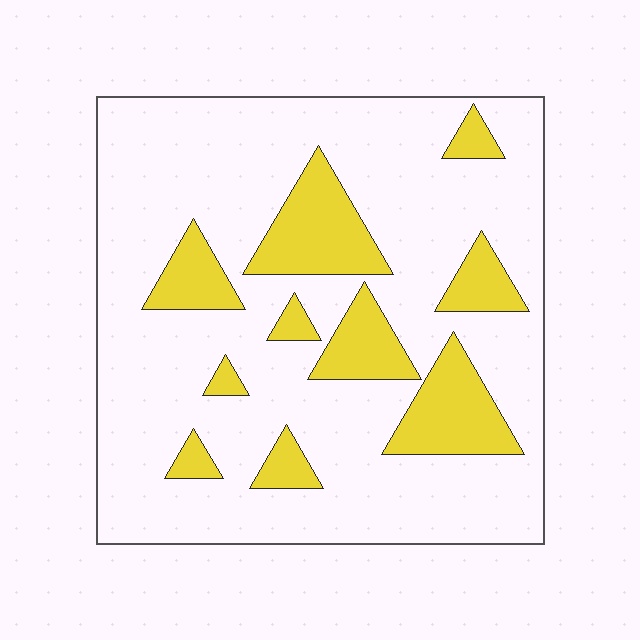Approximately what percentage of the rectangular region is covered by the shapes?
Approximately 20%.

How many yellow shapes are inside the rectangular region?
10.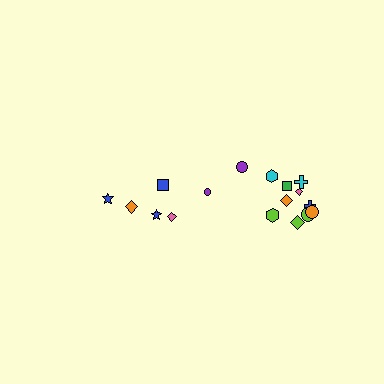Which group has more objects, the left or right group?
The right group.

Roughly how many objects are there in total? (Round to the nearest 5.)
Roughly 15 objects in total.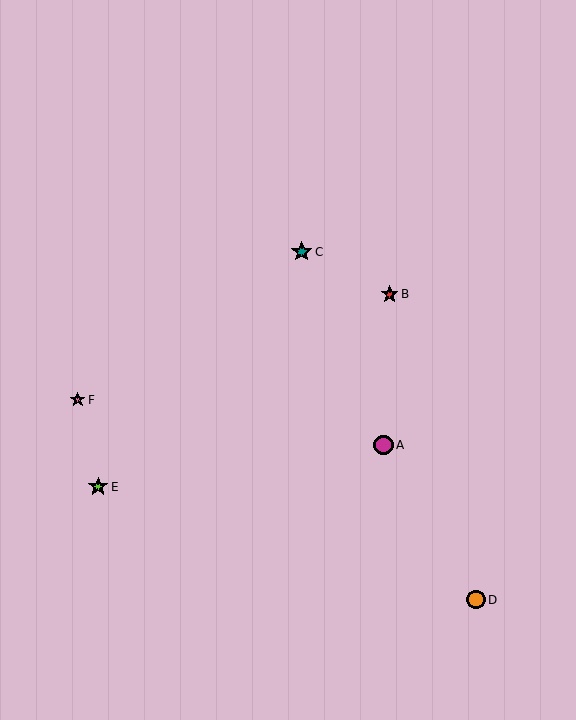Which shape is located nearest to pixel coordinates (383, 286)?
The red star (labeled B) at (390, 294) is nearest to that location.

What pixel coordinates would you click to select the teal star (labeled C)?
Click at (302, 252) to select the teal star C.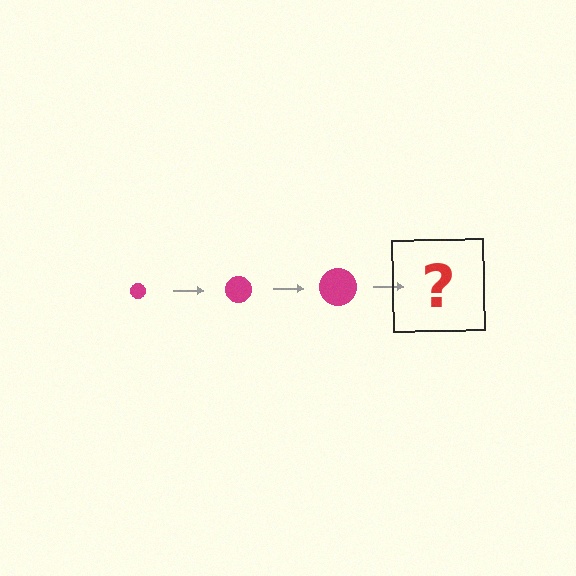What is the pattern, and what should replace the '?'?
The pattern is that the circle gets progressively larger each step. The '?' should be a magenta circle, larger than the previous one.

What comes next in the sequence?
The next element should be a magenta circle, larger than the previous one.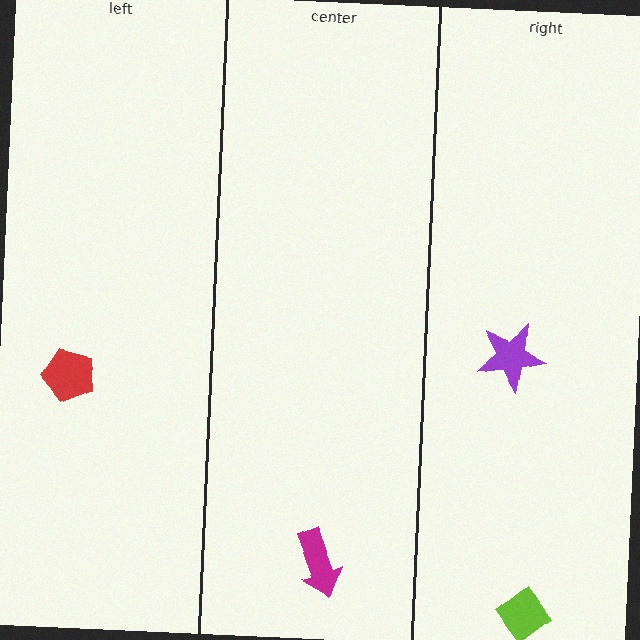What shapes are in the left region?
The red pentagon.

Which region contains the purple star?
The right region.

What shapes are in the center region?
The magenta arrow.